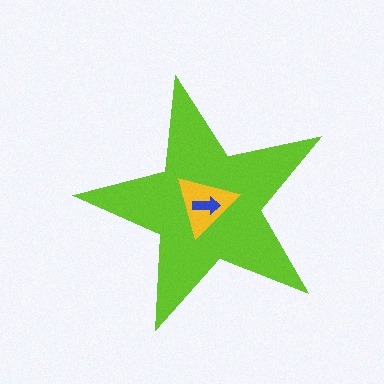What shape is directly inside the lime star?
The yellow triangle.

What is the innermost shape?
The blue arrow.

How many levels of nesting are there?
3.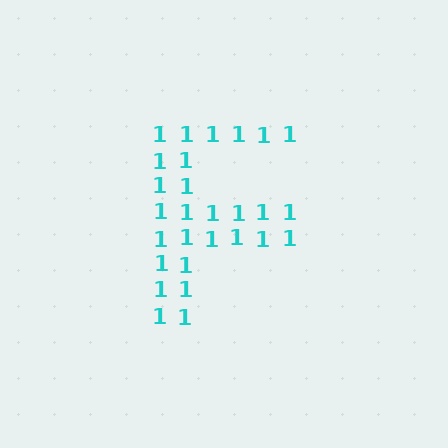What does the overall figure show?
The overall figure shows the letter F.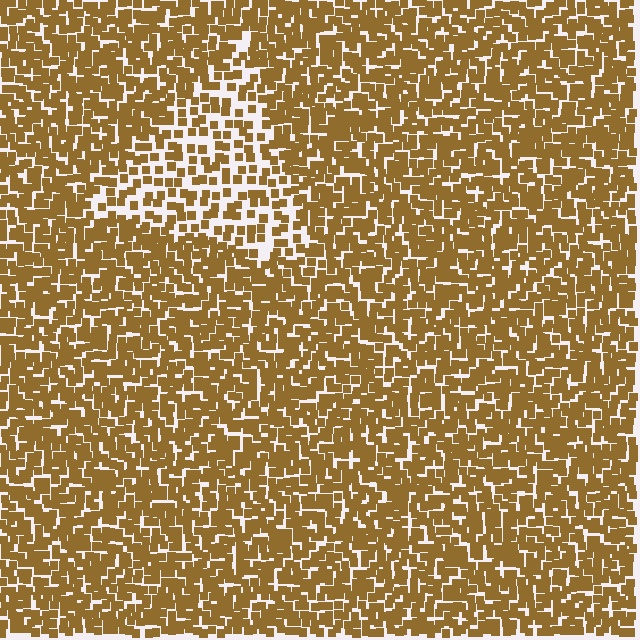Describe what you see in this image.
The image contains small brown elements arranged at two different densities. A triangle-shaped region is visible where the elements are less densely packed than the surrounding area.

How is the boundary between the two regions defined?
The boundary is defined by a change in element density (approximately 2.0x ratio). All elements are the same color, size, and shape.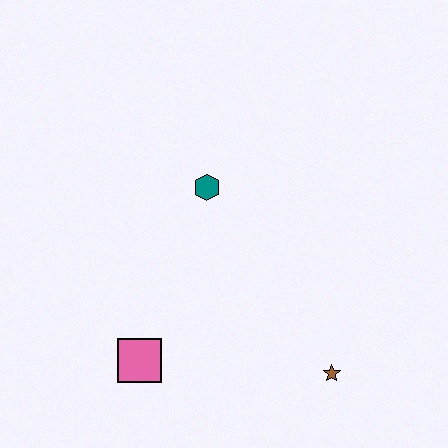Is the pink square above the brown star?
Yes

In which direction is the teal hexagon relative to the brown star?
The teal hexagon is above the brown star.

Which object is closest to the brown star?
The pink square is closest to the brown star.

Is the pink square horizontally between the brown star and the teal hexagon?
No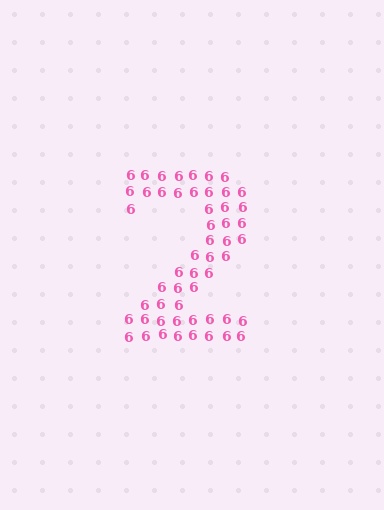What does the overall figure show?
The overall figure shows the digit 2.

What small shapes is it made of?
It is made of small digit 6's.